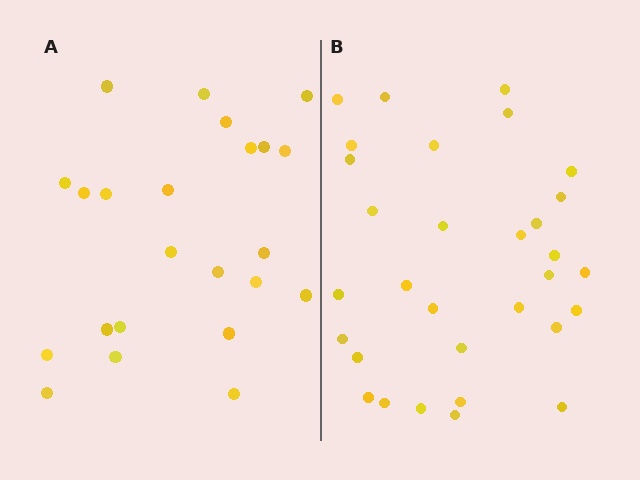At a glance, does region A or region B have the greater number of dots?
Region B (the right region) has more dots.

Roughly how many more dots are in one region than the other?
Region B has roughly 8 or so more dots than region A.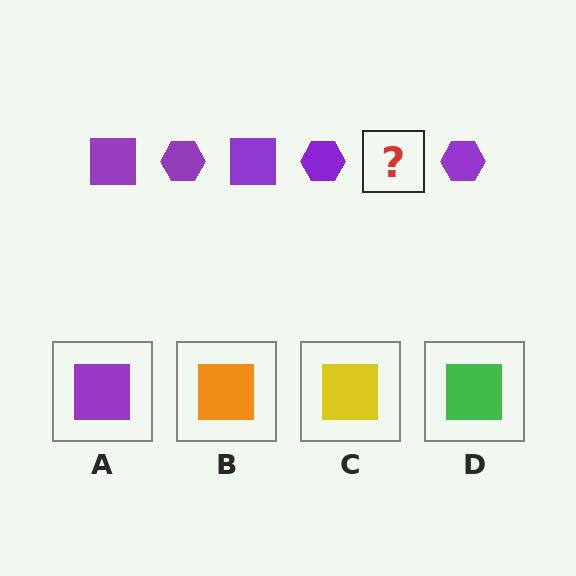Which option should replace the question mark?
Option A.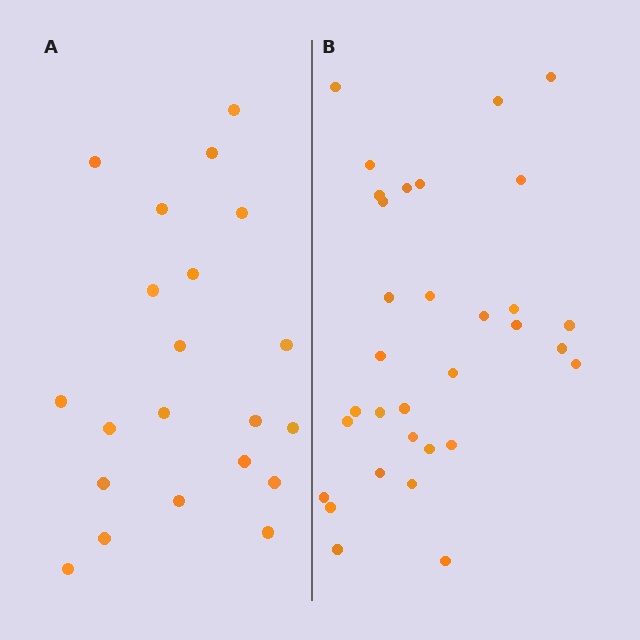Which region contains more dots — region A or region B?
Region B (the right region) has more dots.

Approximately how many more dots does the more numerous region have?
Region B has roughly 12 or so more dots than region A.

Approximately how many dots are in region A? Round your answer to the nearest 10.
About 20 dots. (The exact count is 21, which rounds to 20.)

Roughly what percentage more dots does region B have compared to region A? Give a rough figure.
About 50% more.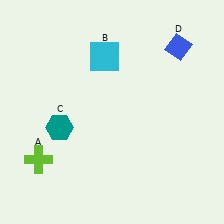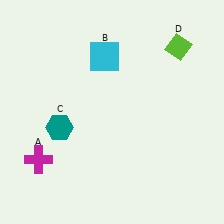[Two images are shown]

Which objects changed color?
A changed from lime to magenta. D changed from blue to lime.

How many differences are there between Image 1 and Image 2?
There are 2 differences between the two images.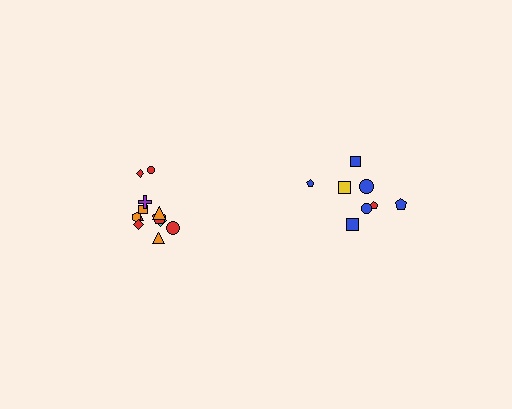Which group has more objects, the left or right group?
The left group.